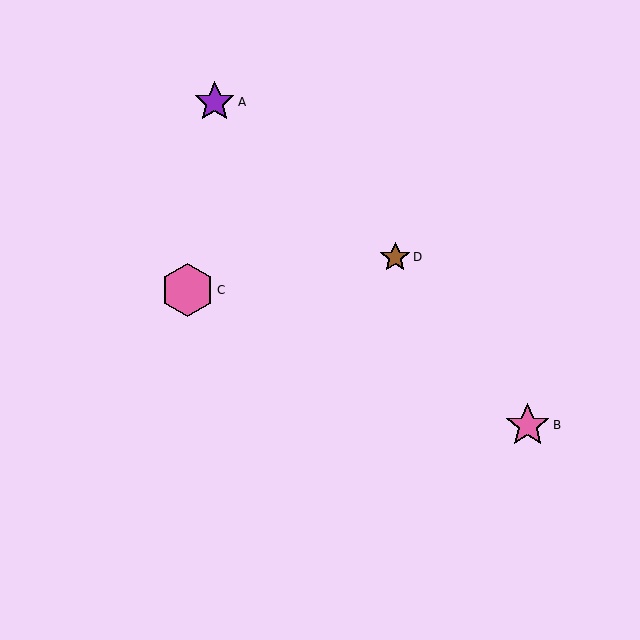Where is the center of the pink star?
The center of the pink star is at (528, 425).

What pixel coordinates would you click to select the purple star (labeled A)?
Click at (215, 102) to select the purple star A.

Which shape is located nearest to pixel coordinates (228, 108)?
The purple star (labeled A) at (215, 102) is nearest to that location.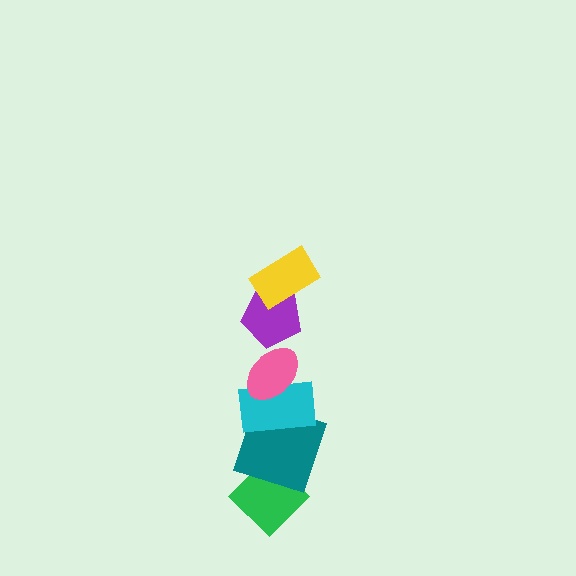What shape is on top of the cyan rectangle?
The pink ellipse is on top of the cyan rectangle.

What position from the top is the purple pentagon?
The purple pentagon is 2nd from the top.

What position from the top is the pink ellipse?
The pink ellipse is 3rd from the top.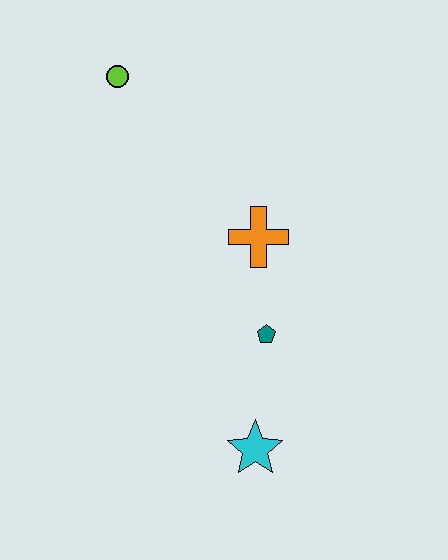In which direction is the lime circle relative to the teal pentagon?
The lime circle is above the teal pentagon.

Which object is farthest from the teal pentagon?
The lime circle is farthest from the teal pentagon.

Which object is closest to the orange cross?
The teal pentagon is closest to the orange cross.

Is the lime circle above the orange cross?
Yes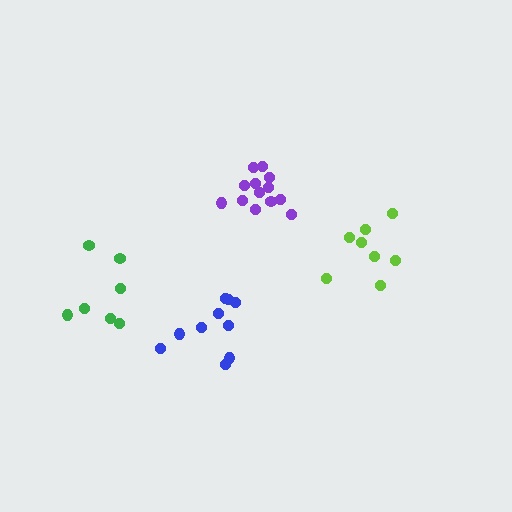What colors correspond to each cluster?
The clusters are colored: purple, green, lime, blue.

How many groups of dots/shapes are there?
There are 4 groups.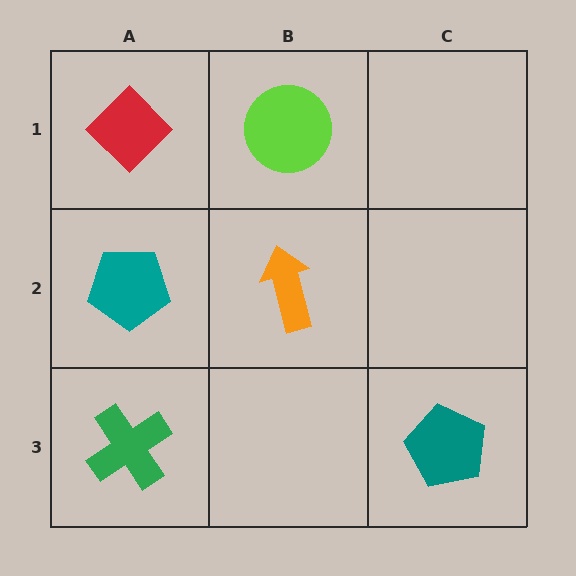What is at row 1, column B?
A lime circle.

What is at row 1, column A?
A red diamond.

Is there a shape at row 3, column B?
No, that cell is empty.